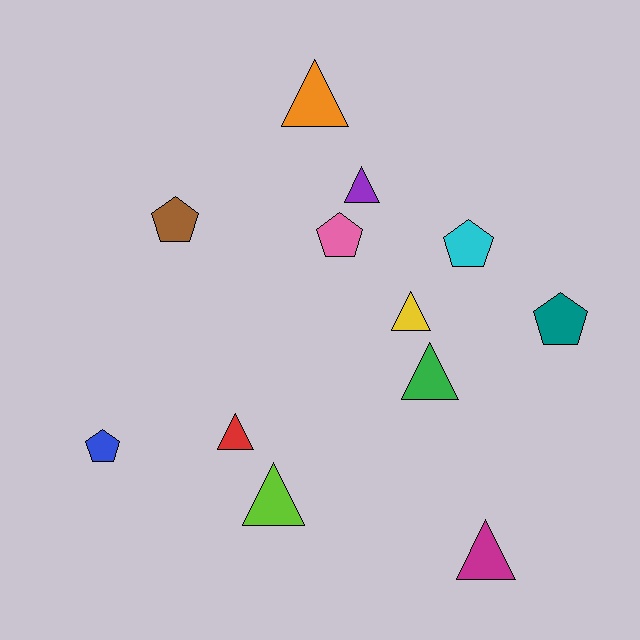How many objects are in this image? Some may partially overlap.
There are 12 objects.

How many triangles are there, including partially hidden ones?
There are 7 triangles.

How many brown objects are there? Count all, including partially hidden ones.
There is 1 brown object.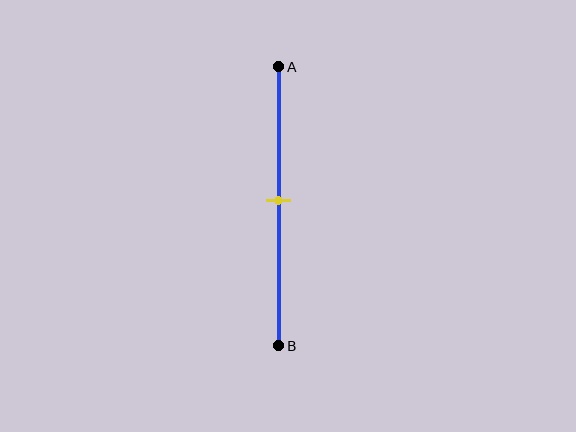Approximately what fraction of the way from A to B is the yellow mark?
The yellow mark is approximately 50% of the way from A to B.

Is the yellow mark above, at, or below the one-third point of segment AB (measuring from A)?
The yellow mark is below the one-third point of segment AB.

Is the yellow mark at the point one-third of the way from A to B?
No, the mark is at about 50% from A, not at the 33% one-third point.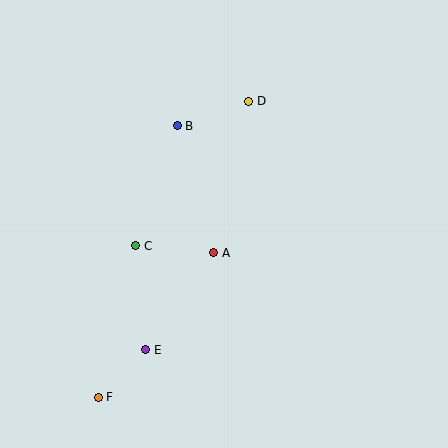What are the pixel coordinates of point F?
Point F is at (98, 397).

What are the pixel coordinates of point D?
Point D is at (249, 101).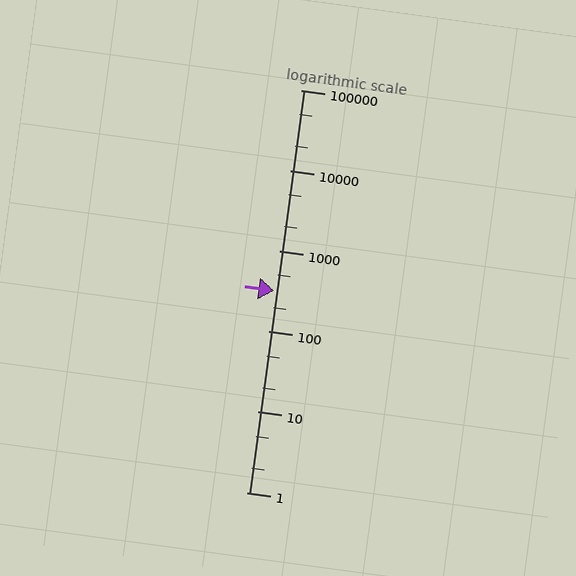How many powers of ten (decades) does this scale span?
The scale spans 5 decades, from 1 to 100000.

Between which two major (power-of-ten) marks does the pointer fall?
The pointer is between 100 and 1000.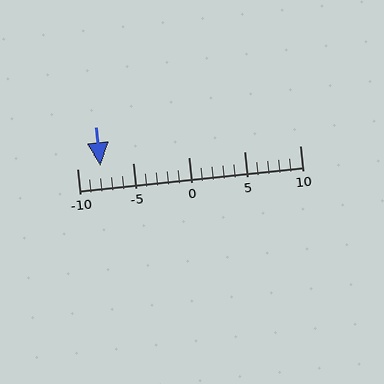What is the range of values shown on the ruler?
The ruler shows values from -10 to 10.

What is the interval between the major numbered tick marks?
The major tick marks are spaced 5 units apart.